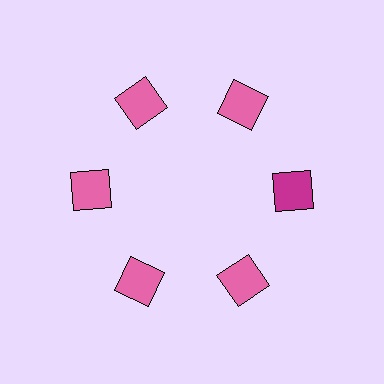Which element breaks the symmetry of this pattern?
The magenta square at roughly the 3 o'clock position breaks the symmetry. All other shapes are pink squares.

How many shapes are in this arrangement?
There are 6 shapes arranged in a ring pattern.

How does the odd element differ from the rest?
It has a different color: magenta instead of pink.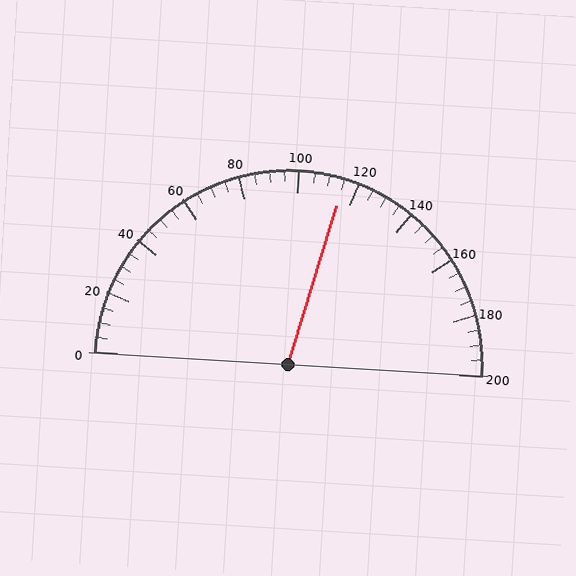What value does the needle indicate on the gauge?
The needle indicates approximately 115.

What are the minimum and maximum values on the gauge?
The gauge ranges from 0 to 200.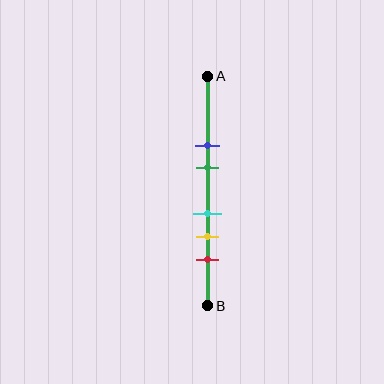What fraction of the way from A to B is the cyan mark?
The cyan mark is approximately 60% (0.6) of the way from A to B.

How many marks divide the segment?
There are 5 marks dividing the segment.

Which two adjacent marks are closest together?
The cyan and yellow marks are the closest adjacent pair.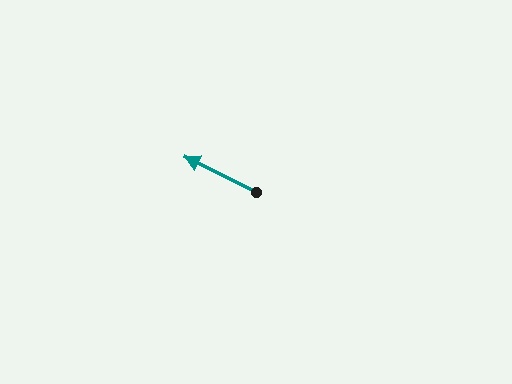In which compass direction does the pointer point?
Northwest.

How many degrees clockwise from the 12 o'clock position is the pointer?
Approximately 297 degrees.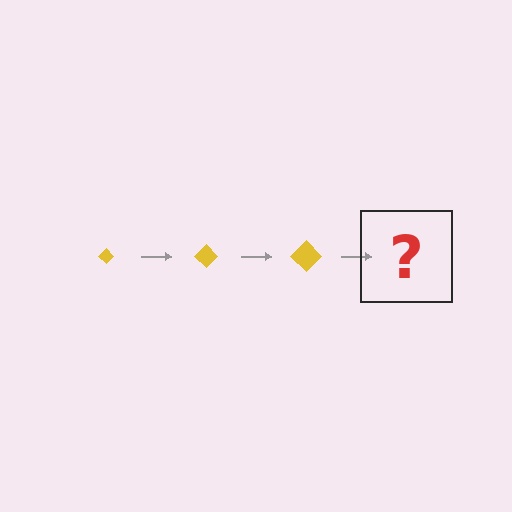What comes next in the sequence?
The next element should be a yellow diamond, larger than the previous one.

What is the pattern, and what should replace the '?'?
The pattern is that the diamond gets progressively larger each step. The '?' should be a yellow diamond, larger than the previous one.